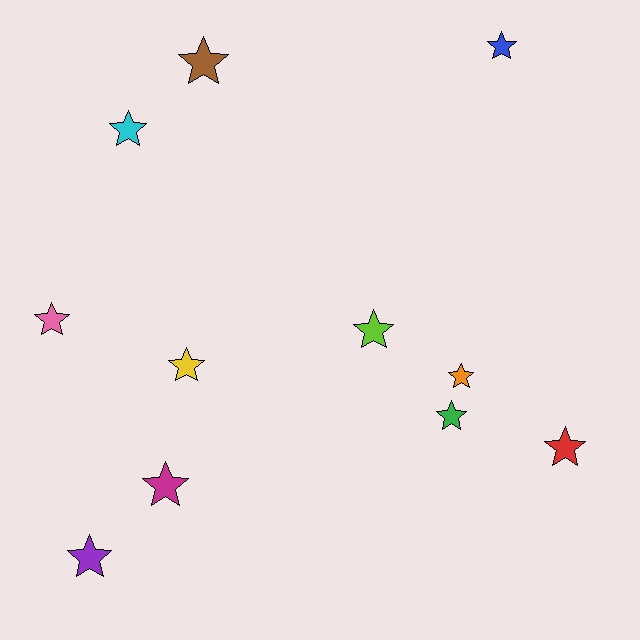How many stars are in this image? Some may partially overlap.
There are 11 stars.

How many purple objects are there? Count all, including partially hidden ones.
There is 1 purple object.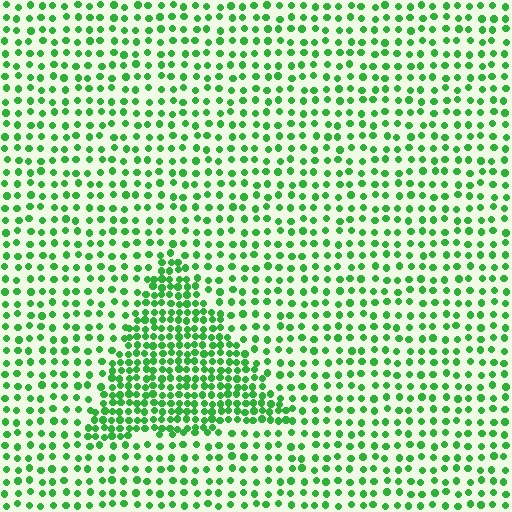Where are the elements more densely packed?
The elements are more densely packed inside the triangle boundary.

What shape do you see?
I see a triangle.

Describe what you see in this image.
The image contains small green elements arranged at two different densities. A triangle-shaped region is visible where the elements are more densely packed than the surrounding area.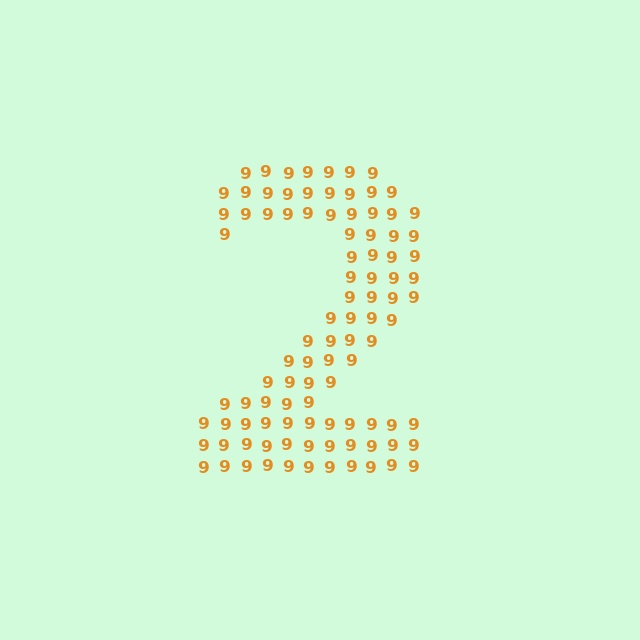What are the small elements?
The small elements are digit 9's.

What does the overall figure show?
The overall figure shows the digit 2.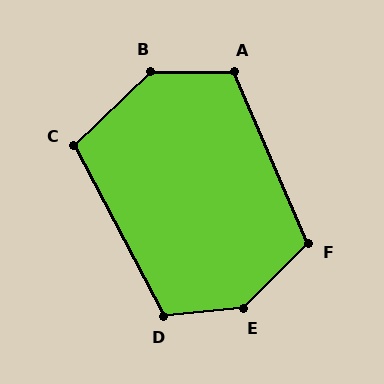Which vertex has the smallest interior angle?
C, at approximately 106 degrees.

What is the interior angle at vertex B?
Approximately 136 degrees (obtuse).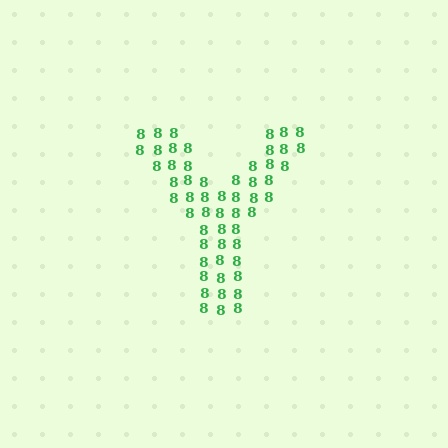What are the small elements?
The small elements are digit 8's.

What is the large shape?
The large shape is the letter Y.